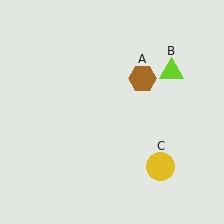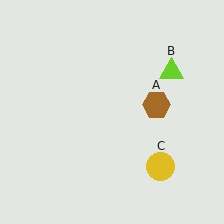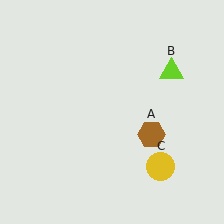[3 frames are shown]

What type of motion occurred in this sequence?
The brown hexagon (object A) rotated clockwise around the center of the scene.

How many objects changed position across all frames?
1 object changed position: brown hexagon (object A).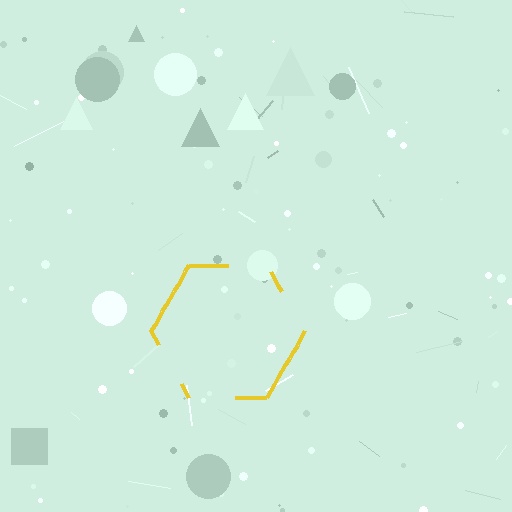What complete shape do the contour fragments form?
The contour fragments form a hexagon.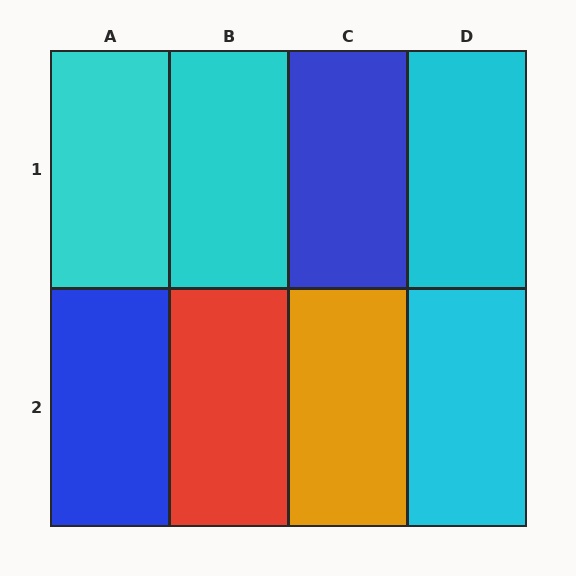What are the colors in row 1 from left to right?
Cyan, cyan, blue, cyan.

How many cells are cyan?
4 cells are cyan.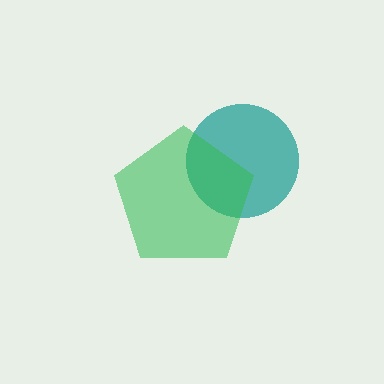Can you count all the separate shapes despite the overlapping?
Yes, there are 2 separate shapes.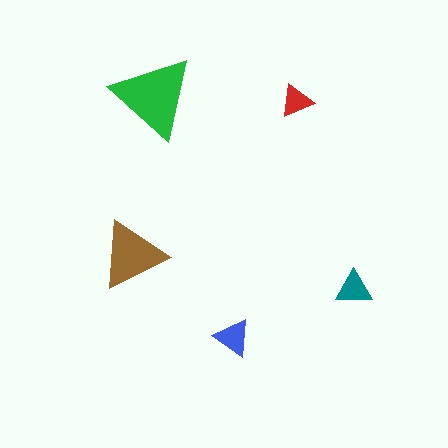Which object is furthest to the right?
The teal triangle is rightmost.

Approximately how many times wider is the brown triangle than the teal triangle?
About 2 times wider.